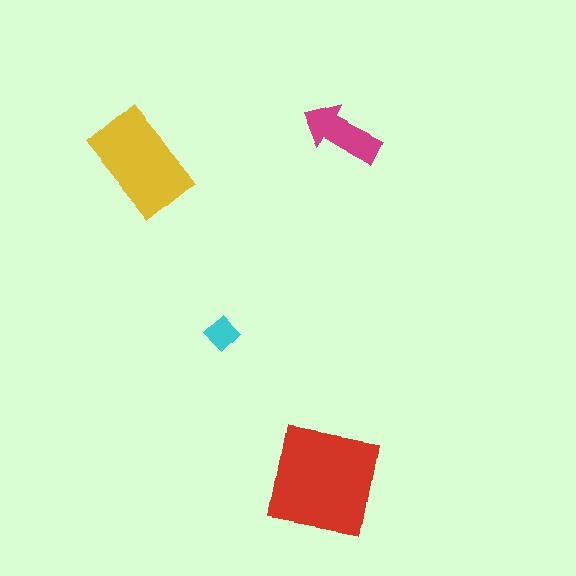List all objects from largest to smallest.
The red square, the yellow rectangle, the magenta arrow, the cyan diamond.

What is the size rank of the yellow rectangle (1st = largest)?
2nd.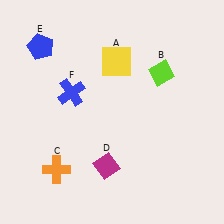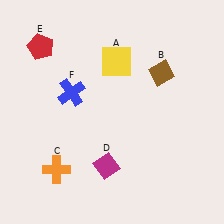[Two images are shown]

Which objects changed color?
B changed from lime to brown. E changed from blue to red.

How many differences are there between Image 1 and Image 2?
There are 2 differences between the two images.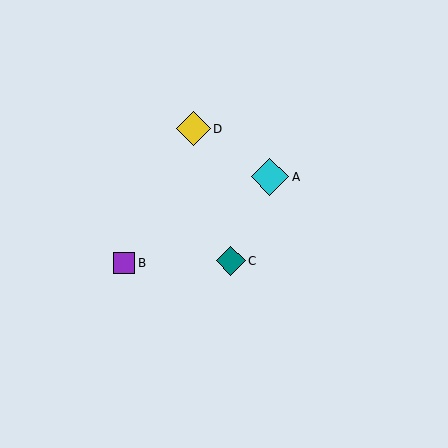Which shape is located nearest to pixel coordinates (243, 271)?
The teal diamond (labeled C) at (231, 261) is nearest to that location.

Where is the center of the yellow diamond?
The center of the yellow diamond is at (193, 129).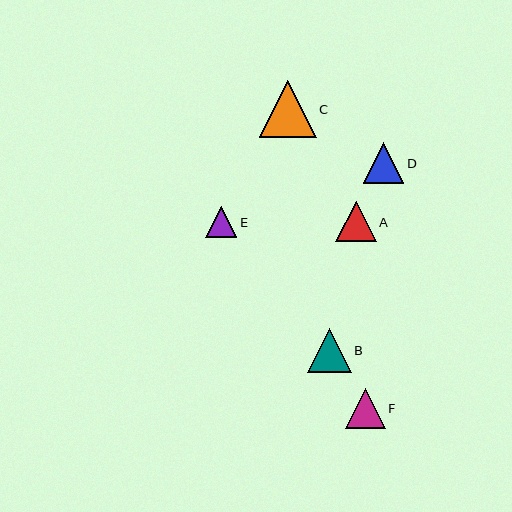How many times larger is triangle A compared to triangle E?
Triangle A is approximately 1.3 times the size of triangle E.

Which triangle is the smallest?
Triangle E is the smallest with a size of approximately 31 pixels.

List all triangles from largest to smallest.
From largest to smallest: C, B, D, A, F, E.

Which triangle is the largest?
Triangle C is the largest with a size of approximately 57 pixels.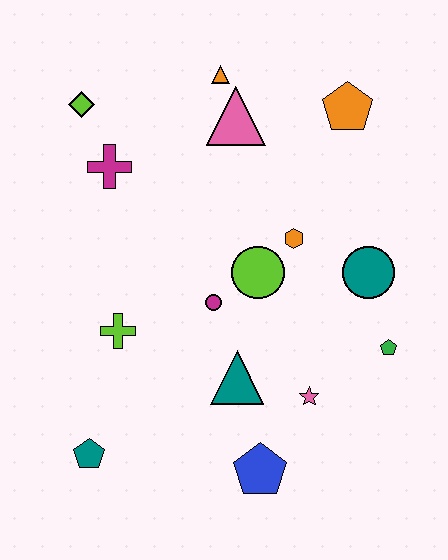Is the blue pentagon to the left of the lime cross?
No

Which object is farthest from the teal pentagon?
The orange pentagon is farthest from the teal pentagon.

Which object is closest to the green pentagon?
The teal circle is closest to the green pentagon.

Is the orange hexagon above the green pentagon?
Yes